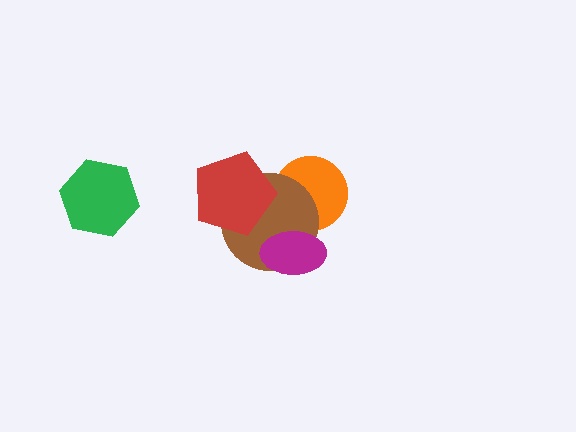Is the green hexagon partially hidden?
No, no other shape covers it.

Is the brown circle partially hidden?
Yes, it is partially covered by another shape.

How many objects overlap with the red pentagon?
1 object overlaps with the red pentagon.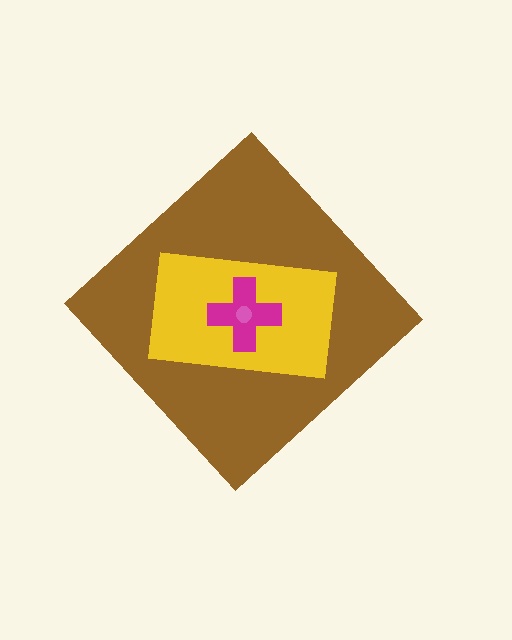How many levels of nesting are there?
4.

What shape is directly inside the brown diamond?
The yellow rectangle.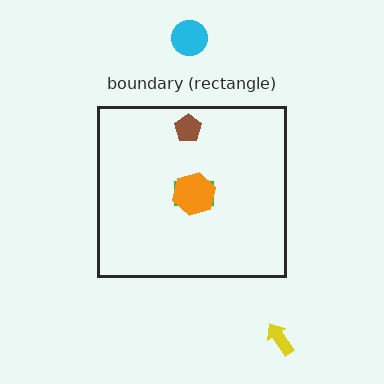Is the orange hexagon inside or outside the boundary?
Inside.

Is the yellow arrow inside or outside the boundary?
Outside.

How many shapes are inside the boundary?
3 inside, 2 outside.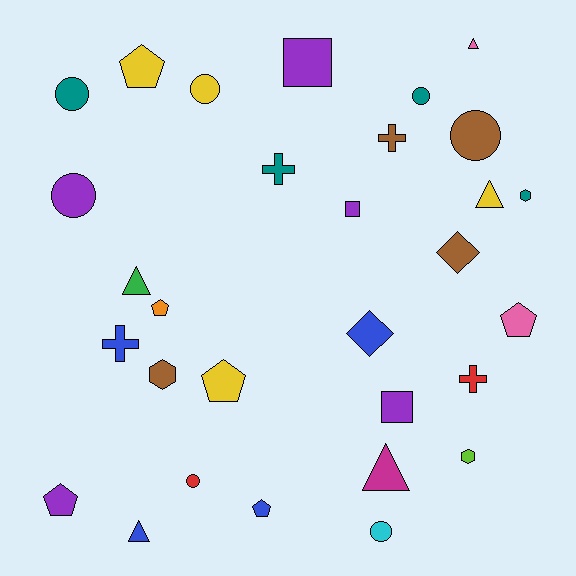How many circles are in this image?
There are 7 circles.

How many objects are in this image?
There are 30 objects.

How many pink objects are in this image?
There are 2 pink objects.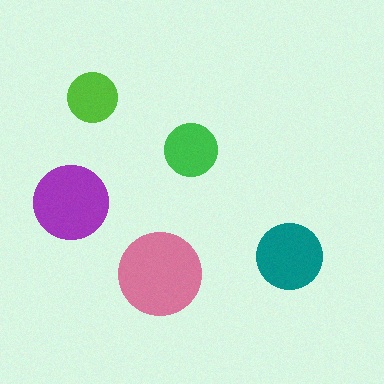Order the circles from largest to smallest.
the pink one, the purple one, the teal one, the green one, the lime one.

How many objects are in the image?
There are 5 objects in the image.